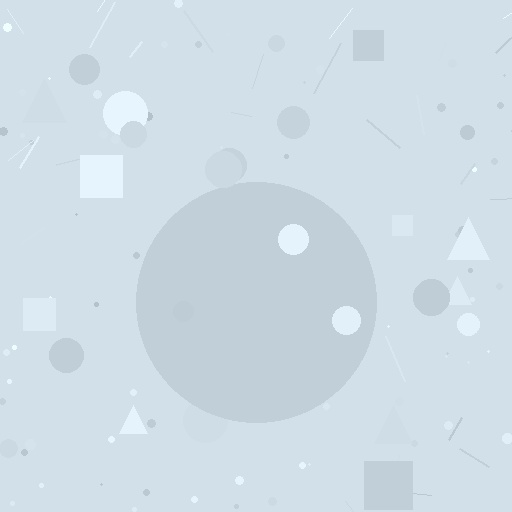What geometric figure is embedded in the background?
A circle is embedded in the background.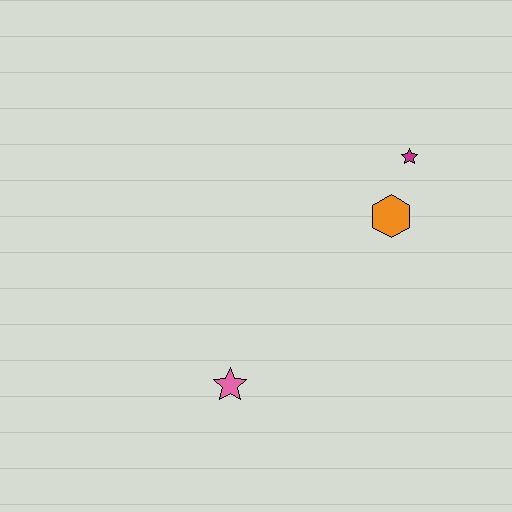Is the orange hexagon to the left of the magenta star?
Yes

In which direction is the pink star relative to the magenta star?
The pink star is below the magenta star.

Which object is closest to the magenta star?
The orange hexagon is closest to the magenta star.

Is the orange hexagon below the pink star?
No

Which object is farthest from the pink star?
The magenta star is farthest from the pink star.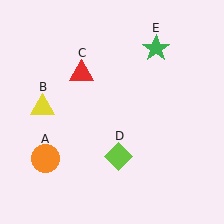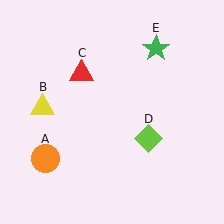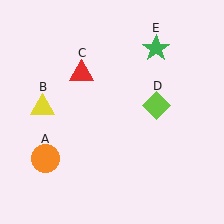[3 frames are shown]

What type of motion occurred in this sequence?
The lime diamond (object D) rotated counterclockwise around the center of the scene.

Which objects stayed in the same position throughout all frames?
Orange circle (object A) and yellow triangle (object B) and red triangle (object C) and green star (object E) remained stationary.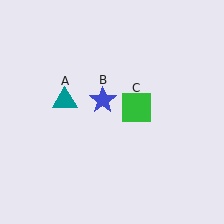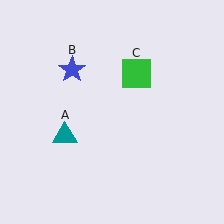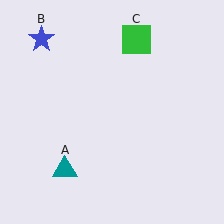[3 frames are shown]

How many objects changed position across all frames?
3 objects changed position: teal triangle (object A), blue star (object B), green square (object C).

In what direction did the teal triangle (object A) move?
The teal triangle (object A) moved down.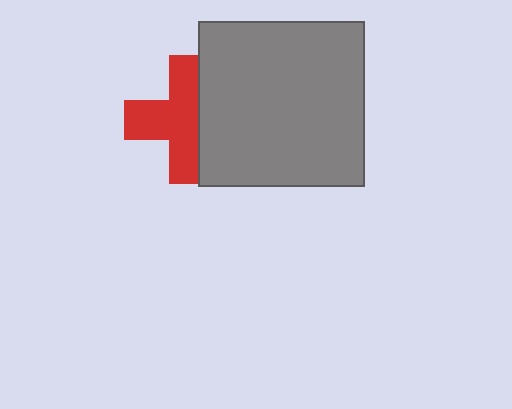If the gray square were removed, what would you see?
You would see the complete red cross.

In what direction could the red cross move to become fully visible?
The red cross could move left. That would shift it out from behind the gray square entirely.